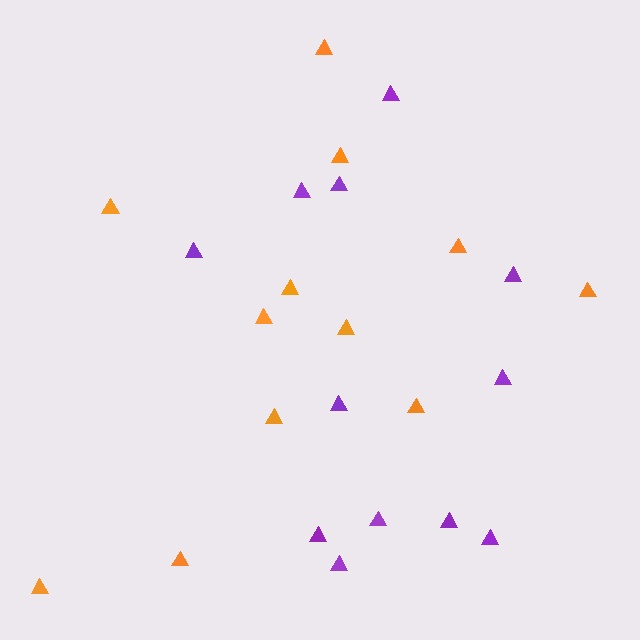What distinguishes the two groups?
There are 2 groups: one group of orange triangles (12) and one group of purple triangles (12).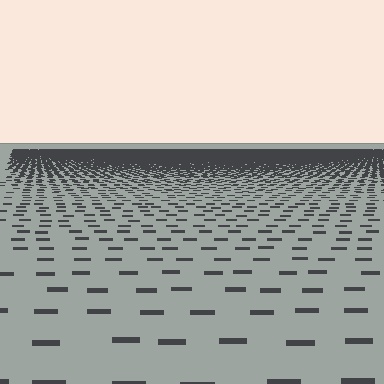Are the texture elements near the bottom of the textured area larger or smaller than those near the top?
Larger. Near the bottom, elements are closer to the viewer and appear at a bigger on-screen size.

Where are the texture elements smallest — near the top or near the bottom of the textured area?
Near the top.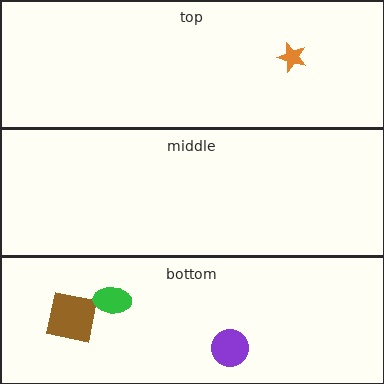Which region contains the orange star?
The top region.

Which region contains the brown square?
The bottom region.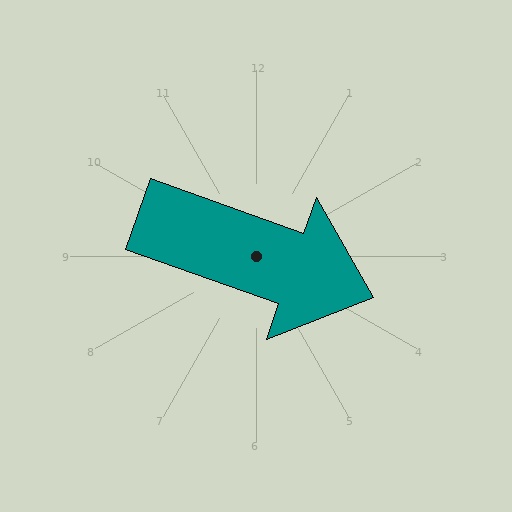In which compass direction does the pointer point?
East.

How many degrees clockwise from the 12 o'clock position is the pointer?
Approximately 110 degrees.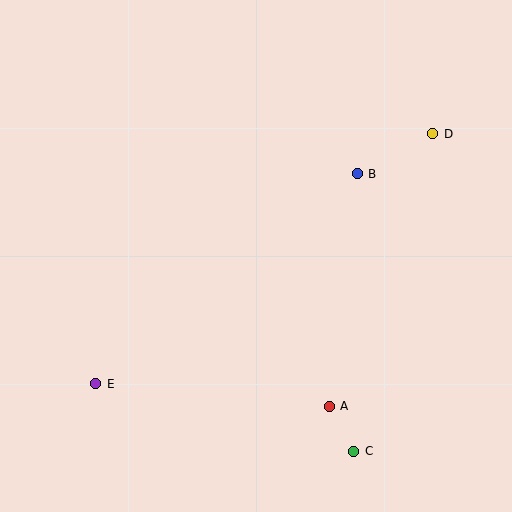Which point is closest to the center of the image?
Point B at (357, 174) is closest to the center.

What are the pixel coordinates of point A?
Point A is at (329, 406).